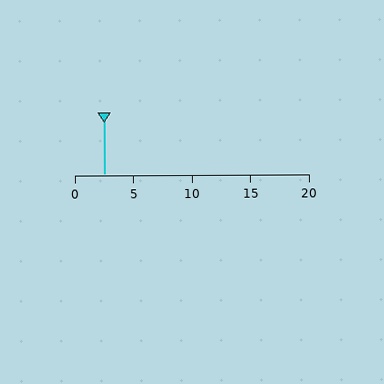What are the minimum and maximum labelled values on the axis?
The axis runs from 0 to 20.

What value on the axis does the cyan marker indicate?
The marker indicates approximately 2.5.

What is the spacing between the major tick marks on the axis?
The major ticks are spaced 5 apart.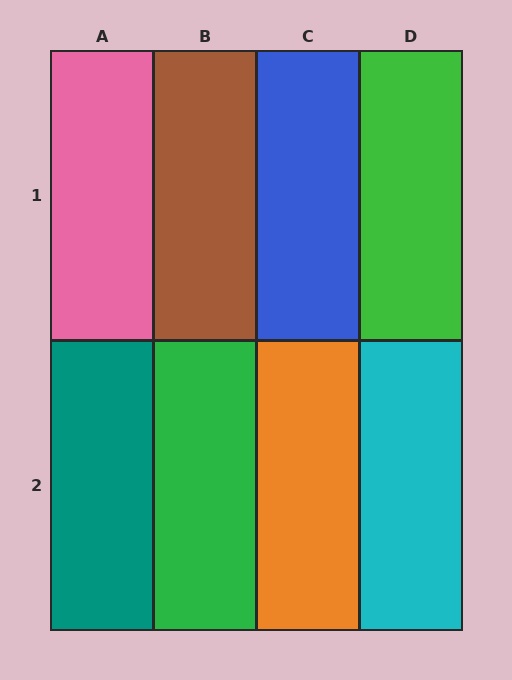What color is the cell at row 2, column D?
Cyan.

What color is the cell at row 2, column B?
Green.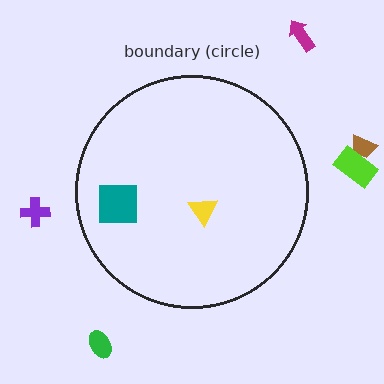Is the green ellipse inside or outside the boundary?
Outside.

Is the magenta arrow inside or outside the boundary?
Outside.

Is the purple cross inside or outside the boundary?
Outside.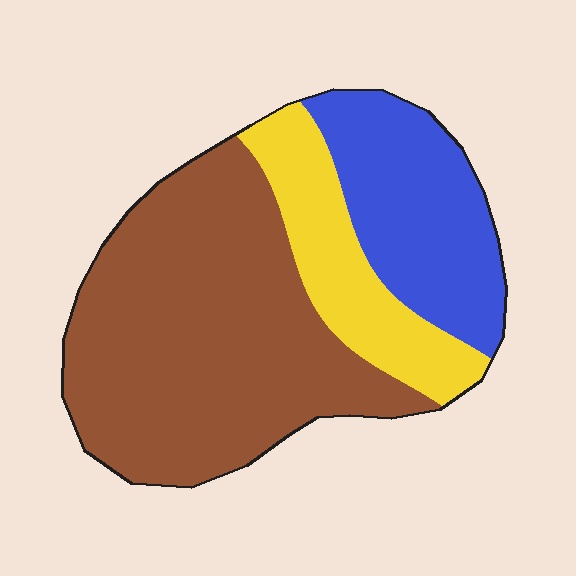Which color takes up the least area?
Yellow, at roughly 20%.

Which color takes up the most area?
Brown, at roughly 55%.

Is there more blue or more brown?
Brown.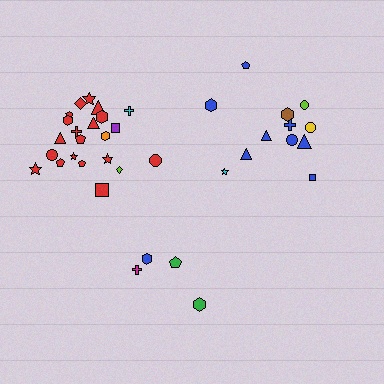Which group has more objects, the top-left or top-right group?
The top-left group.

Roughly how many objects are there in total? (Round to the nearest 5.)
Roughly 40 objects in total.